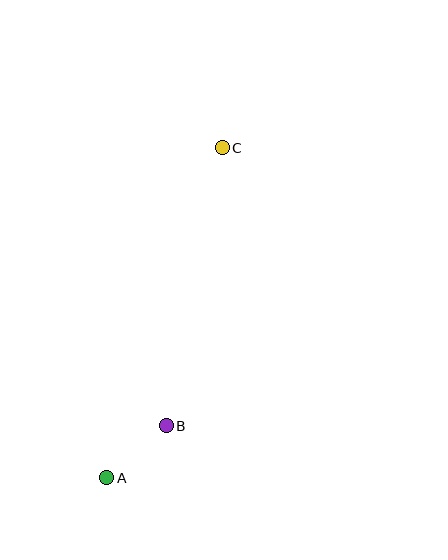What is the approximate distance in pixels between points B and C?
The distance between B and C is approximately 283 pixels.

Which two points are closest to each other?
Points A and B are closest to each other.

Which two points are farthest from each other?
Points A and C are farthest from each other.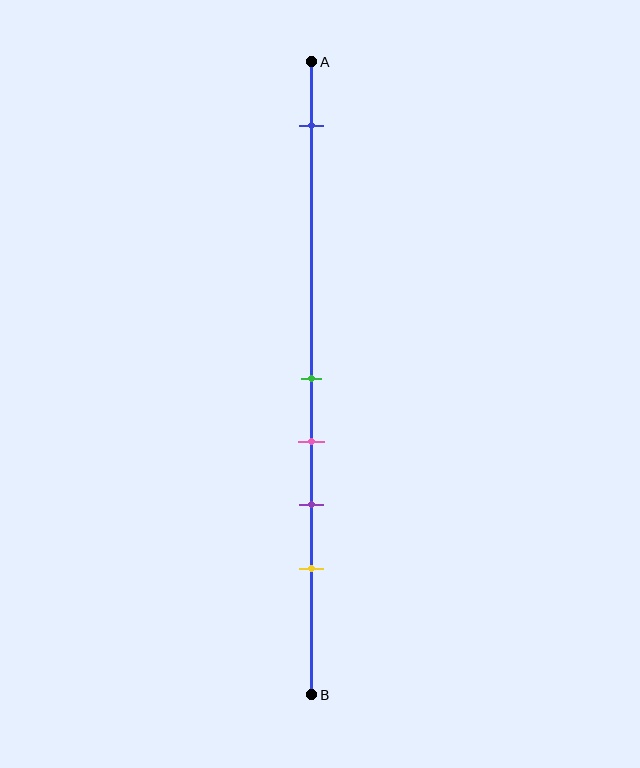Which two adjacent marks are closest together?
The green and pink marks are the closest adjacent pair.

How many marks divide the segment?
There are 5 marks dividing the segment.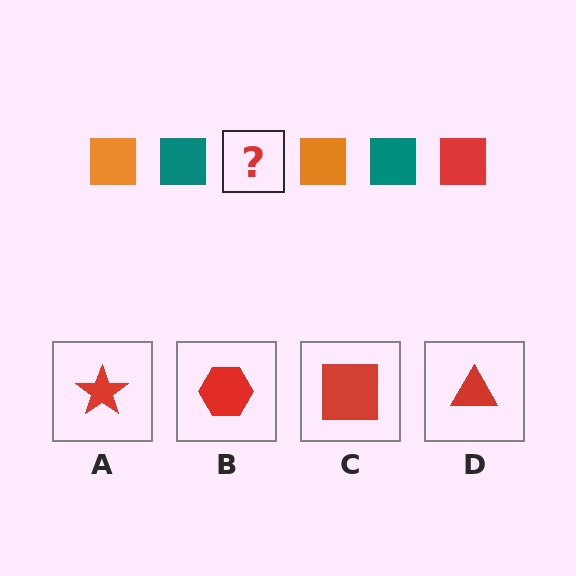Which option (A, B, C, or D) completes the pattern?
C.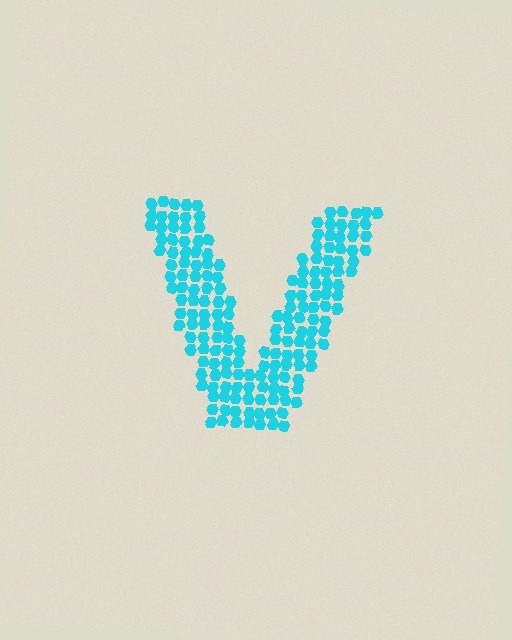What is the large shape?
The large shape is the letter V.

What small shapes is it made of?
It is made of small hexagons.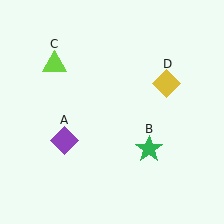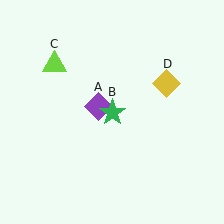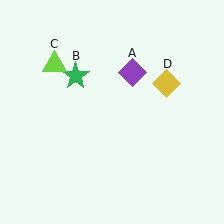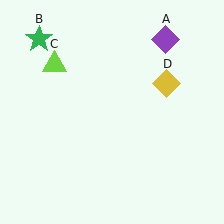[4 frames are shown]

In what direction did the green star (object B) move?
The green star (object B) moved up and to the left.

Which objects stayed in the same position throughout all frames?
Lime triangle (object C) and yellow diamond (object D) remained stationary.